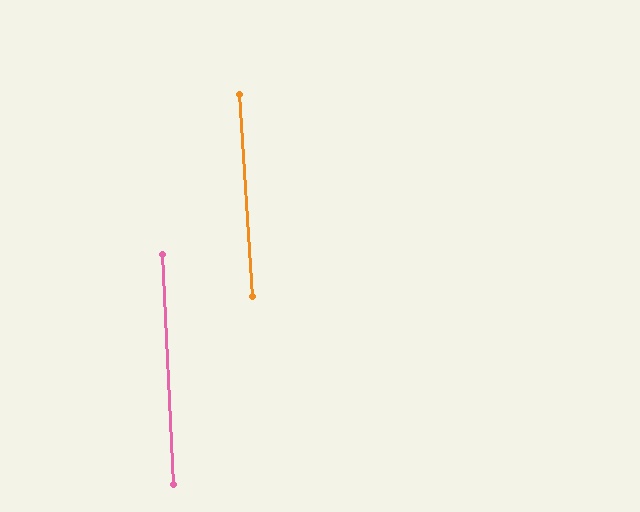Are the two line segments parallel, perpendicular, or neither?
Parallel — their directions differ by only 0.9°.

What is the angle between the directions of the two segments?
Approximately 1 degree.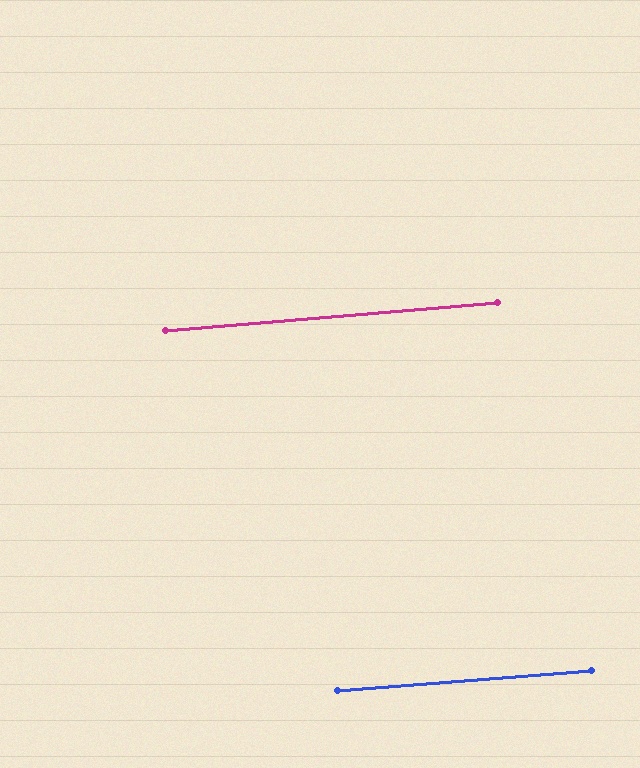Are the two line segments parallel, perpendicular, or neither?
Parallel — their directions differ by only 0.3°.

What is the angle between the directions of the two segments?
Approximately 0 degrees.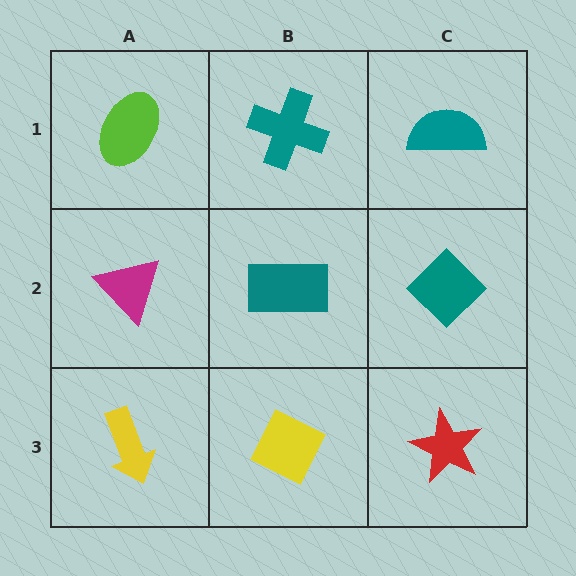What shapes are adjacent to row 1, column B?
A teal rectangle (row 2, column B), a lime ellipse (row 1, column A), a teal semicircle (row 1, column C).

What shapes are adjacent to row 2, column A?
A lime ellipse (row 1, column A), a yellow arrow (row 3, column A), a teal rectangle (row 2, column B).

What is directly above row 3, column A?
A magenta triangle.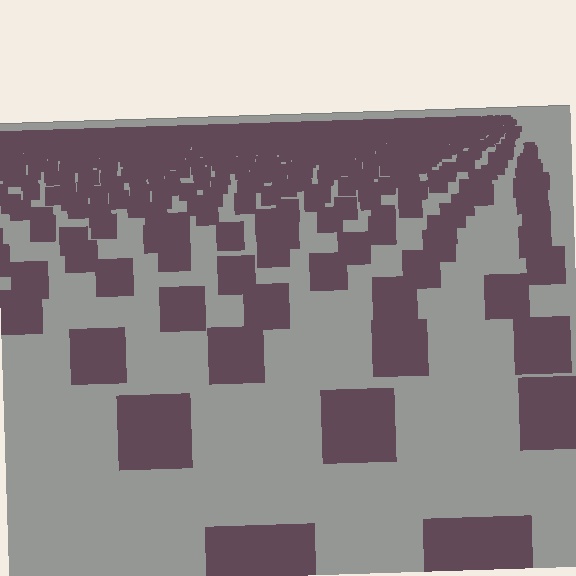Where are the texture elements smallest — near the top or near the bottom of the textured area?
Near the top.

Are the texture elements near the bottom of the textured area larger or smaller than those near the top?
Larger. Near the bottom, elements are closer to the viewer and appear at a bigger on-screen size.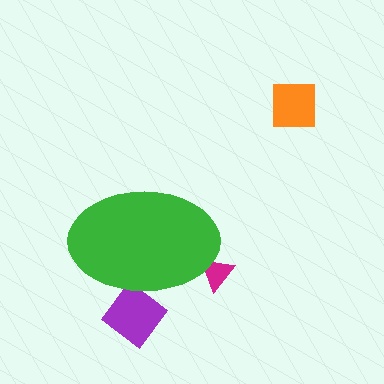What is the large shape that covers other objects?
A green ellipse.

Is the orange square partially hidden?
No, the orange square is fully visible.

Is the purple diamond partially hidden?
Yes, the purple diamond is partially hidden behind the green ellipse.